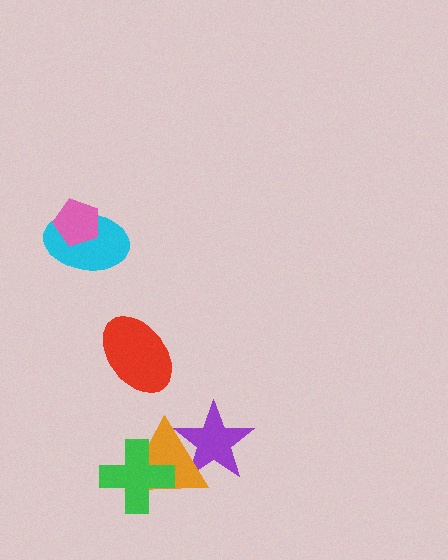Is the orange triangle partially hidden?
Yes, it is partially covered by another shape.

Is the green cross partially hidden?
No, no other shape covers it.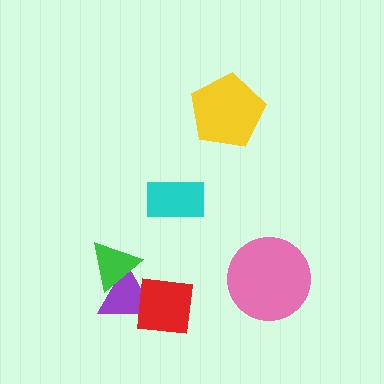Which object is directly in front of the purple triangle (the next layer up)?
The green triangle is directly in front of the purple triangle.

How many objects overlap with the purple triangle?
2 objects overlap with the purple triangle.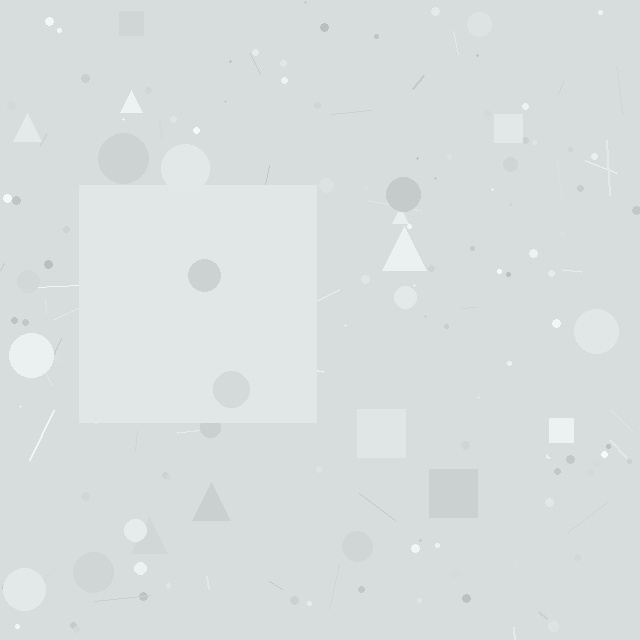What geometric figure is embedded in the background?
A square is embedded in the background.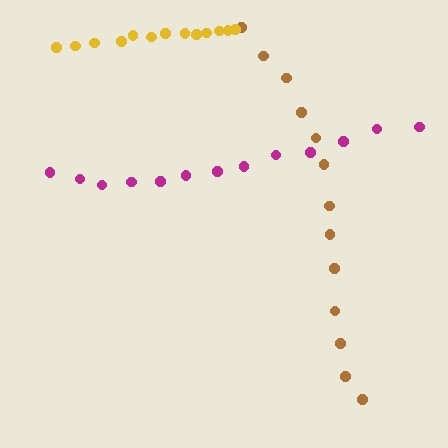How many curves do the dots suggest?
There are 3 distinct paths.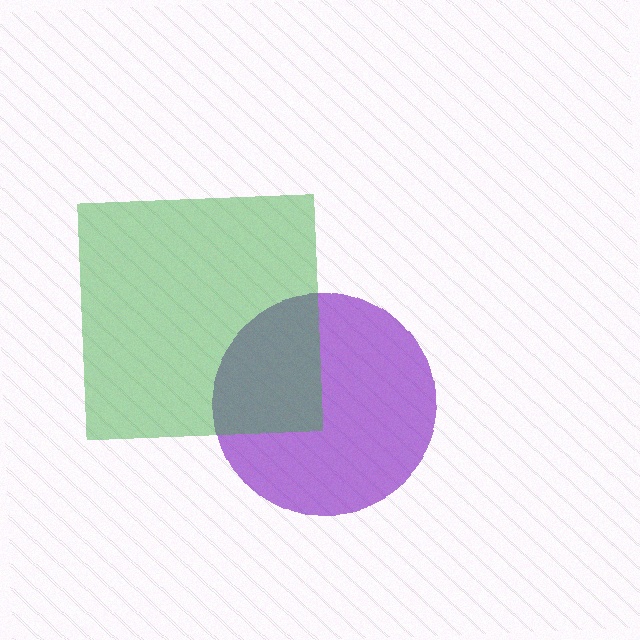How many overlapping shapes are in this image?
There are 2 overlapping shapes in the image.